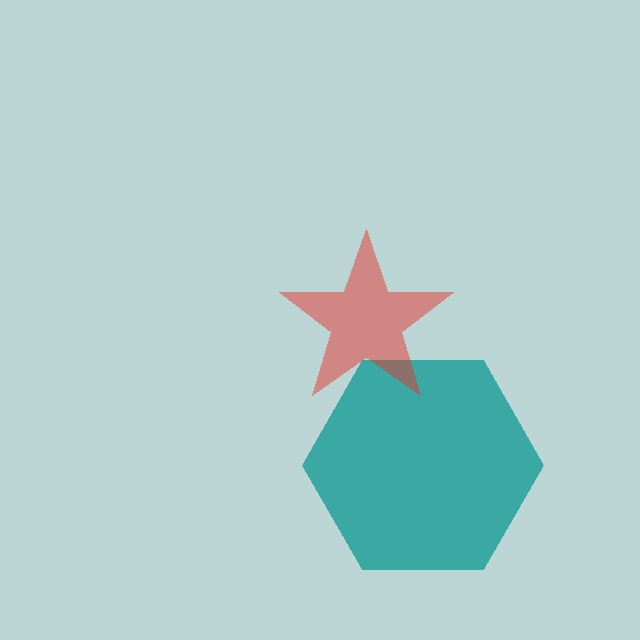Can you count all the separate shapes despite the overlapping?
Yes, there are 2 separate shapes.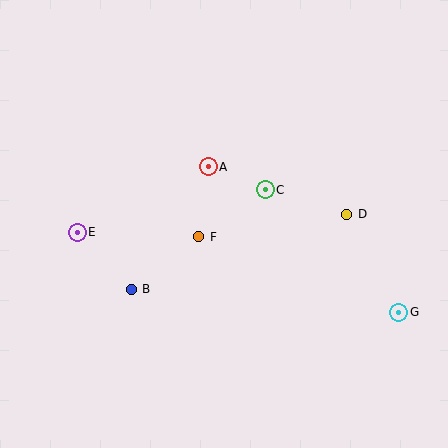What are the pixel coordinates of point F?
Point F is at (199, 237).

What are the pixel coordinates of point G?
Point G is at (399, 312).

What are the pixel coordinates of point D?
Point D is at (347, 214).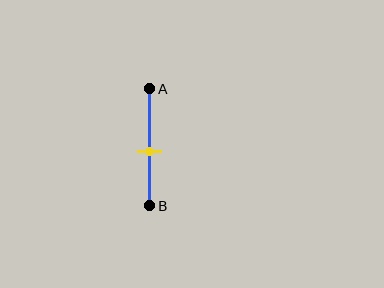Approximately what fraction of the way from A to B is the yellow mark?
The yellow mark is approximately 55% of the way from A to B.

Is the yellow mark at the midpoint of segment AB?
No, the mark is at about 55% from A, not at the 50% midpoint.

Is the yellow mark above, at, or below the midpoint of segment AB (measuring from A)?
The yellow mark is below the midpoint of segment AB.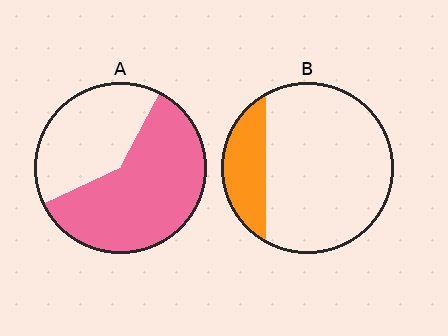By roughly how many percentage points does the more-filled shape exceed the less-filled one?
By roughly 40 percentage points (A over B).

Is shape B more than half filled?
No.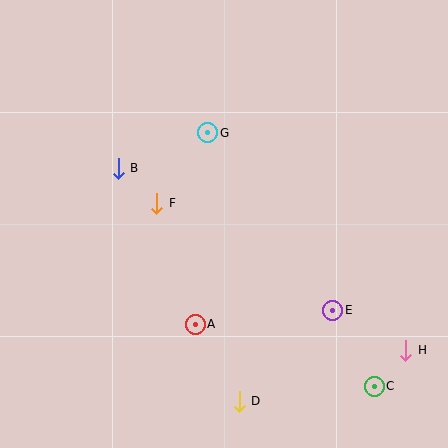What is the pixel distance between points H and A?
The distance between H and A is 212 pixels.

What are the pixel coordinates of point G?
Point G is at (208, 133).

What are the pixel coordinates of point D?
Point D is at (239, 401).